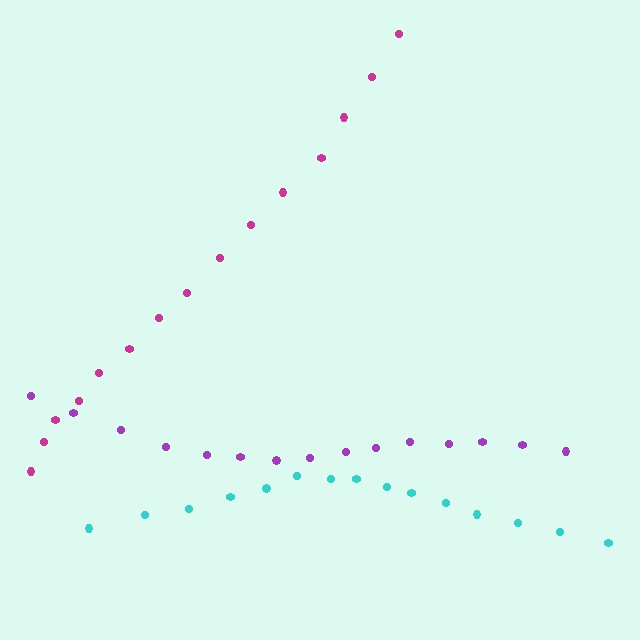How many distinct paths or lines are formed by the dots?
There are 3 distinct paths.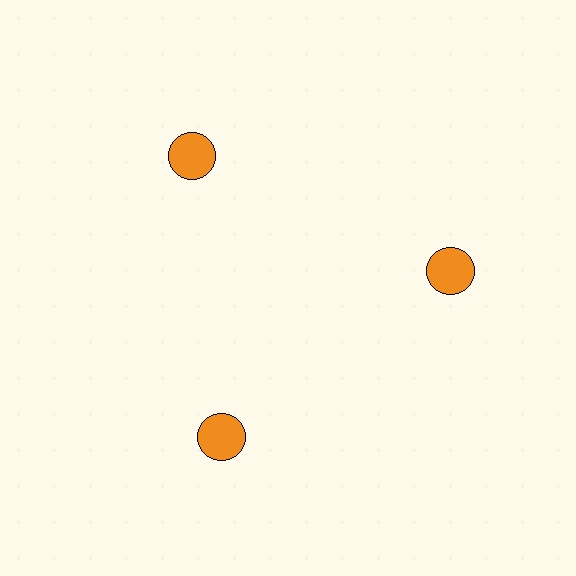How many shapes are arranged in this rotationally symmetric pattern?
There are 3 shapes, arranged in 3 groups of 1.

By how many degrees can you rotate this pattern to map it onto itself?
The pattern maps onto itself every 120 degrees of rotation.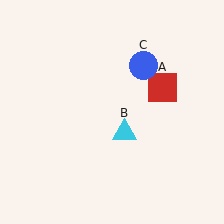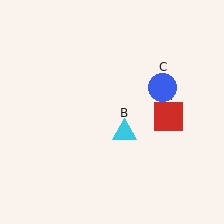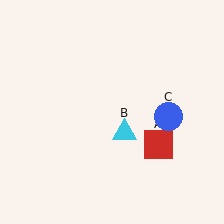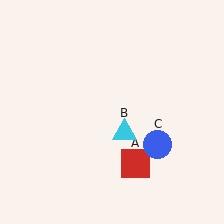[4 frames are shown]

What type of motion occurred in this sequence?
The red square (object A), blue circle (object C) rotated clockwise around the center of the scene.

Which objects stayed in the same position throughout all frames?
Cyan triangle (object B) remained stationary.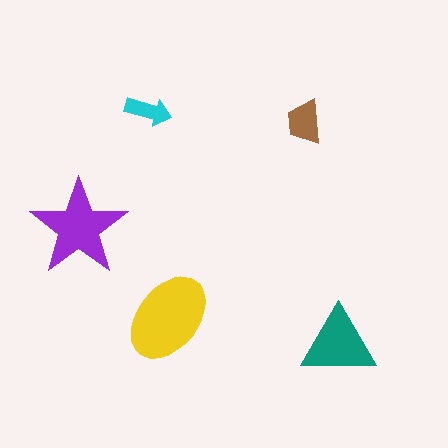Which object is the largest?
The yellow ellipse.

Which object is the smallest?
The cyan arrow.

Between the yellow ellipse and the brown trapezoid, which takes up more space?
The yellow ellipse.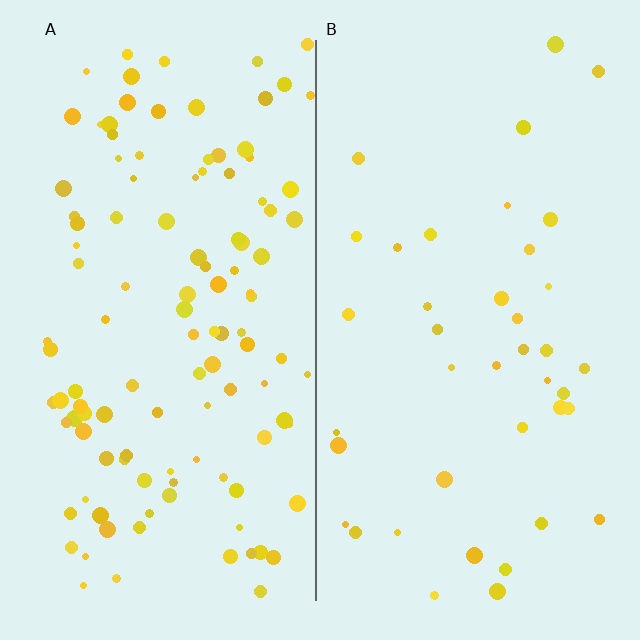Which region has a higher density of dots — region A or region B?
A (the left).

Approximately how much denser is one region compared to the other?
Approximately 2.8× — region A over region B.